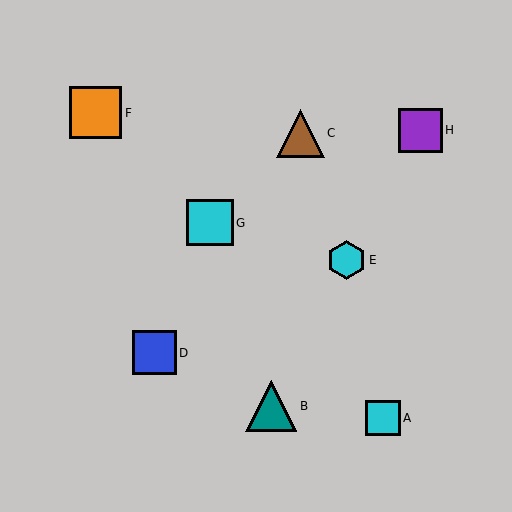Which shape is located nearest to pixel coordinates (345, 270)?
The cyan hexagon (labeled E) at (346, 260) is nearest to that location.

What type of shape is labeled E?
Shape E is a cyan hexagon.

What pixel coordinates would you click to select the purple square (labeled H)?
Click at (421, 130) to select the purple square H.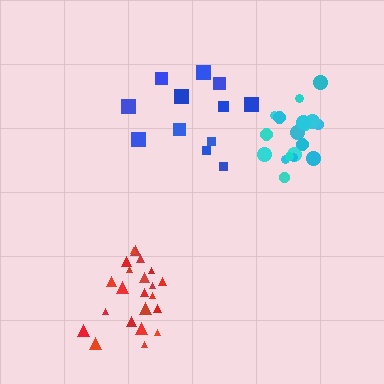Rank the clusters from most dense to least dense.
red, cyan, blue.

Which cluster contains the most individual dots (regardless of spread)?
Red (22).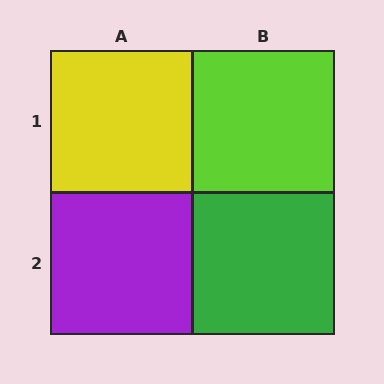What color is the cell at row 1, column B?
Lime.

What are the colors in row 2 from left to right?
Purple, green.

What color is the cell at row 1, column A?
Yellow.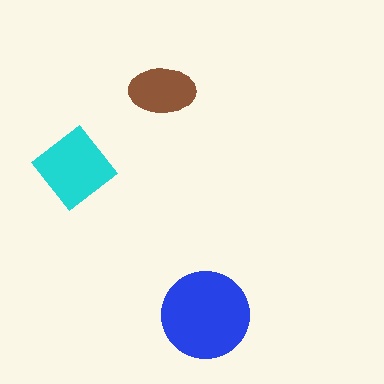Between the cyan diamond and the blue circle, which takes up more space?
The blue circle.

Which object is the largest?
The blue circle.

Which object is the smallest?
The brown ellipse.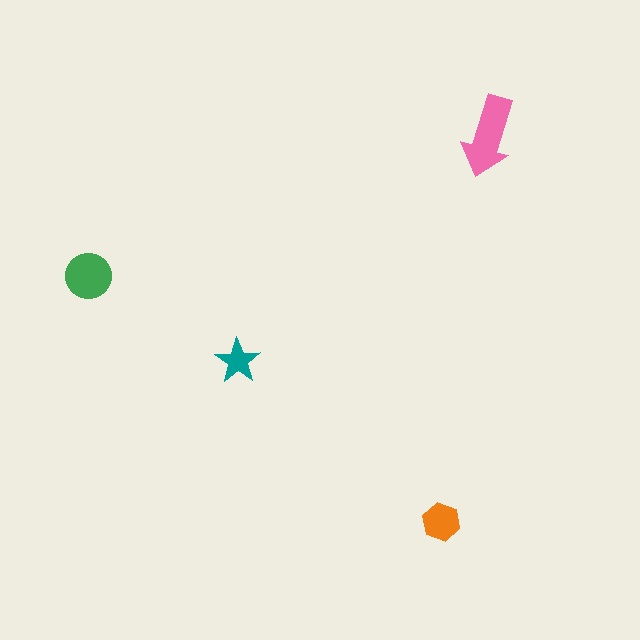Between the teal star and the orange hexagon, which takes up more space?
The orange hexagon.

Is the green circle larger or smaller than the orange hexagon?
Larger.